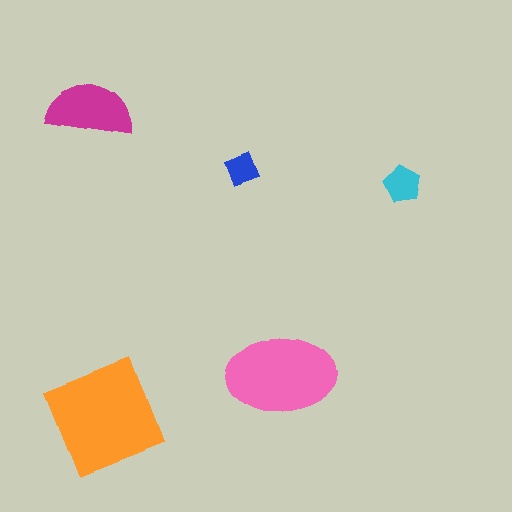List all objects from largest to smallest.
The orange square, the pink ellipse, the magenta semicircle, the cyan pentagon, the blue diamond.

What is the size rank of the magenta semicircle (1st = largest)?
3rd.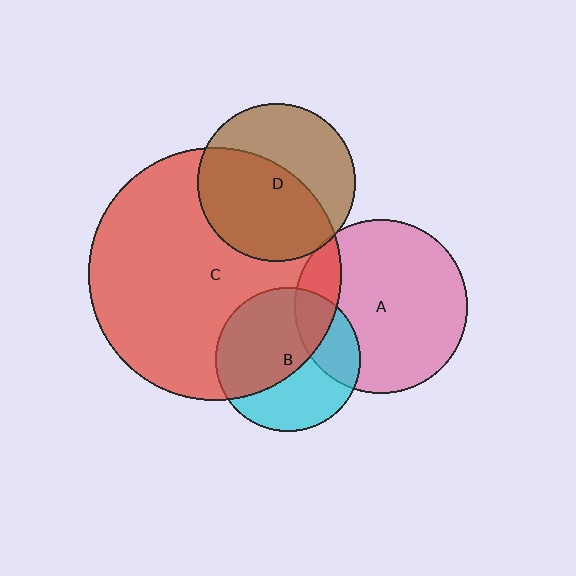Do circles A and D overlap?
Yes.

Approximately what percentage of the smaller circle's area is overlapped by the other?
Approximately 5%.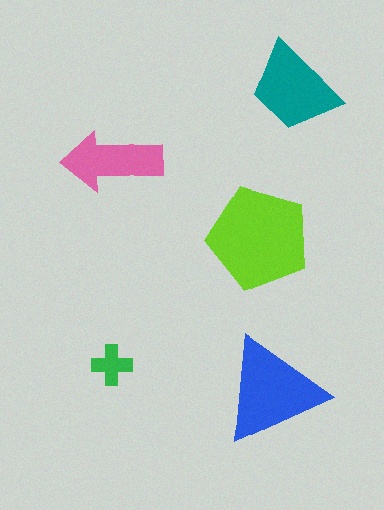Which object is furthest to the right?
The teal trapezoid is rightmost.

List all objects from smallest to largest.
The green cross, the pink arrow, the teal trapezoid, the blue triangle, the lime pentagon.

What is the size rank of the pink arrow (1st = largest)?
4th.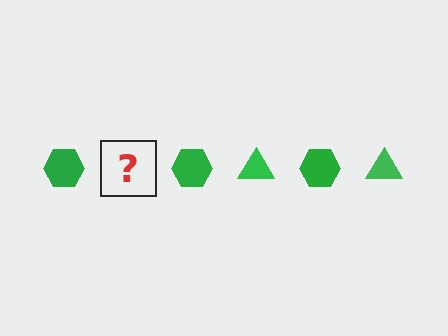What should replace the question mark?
The question mark should be replaced with a green triangle.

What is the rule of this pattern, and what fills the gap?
The rule is that the pattern cycles through hexagon, triangle shapes in green. The gap should be filled with a green triangle.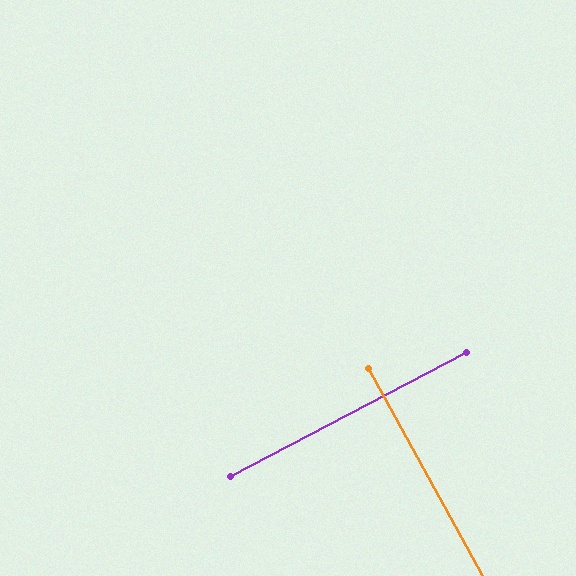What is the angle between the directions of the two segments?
Approximately 89 degrees.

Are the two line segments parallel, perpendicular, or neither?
Perpendicular — they meet at approximately 89°.